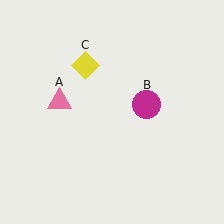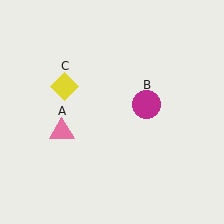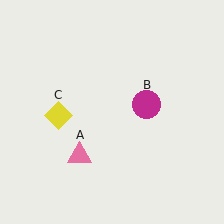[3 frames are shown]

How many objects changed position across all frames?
2 objects changed position: pink triangle (object A), yellow diamond (object C).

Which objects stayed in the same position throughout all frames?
Magenta circle (object B) remained stationary.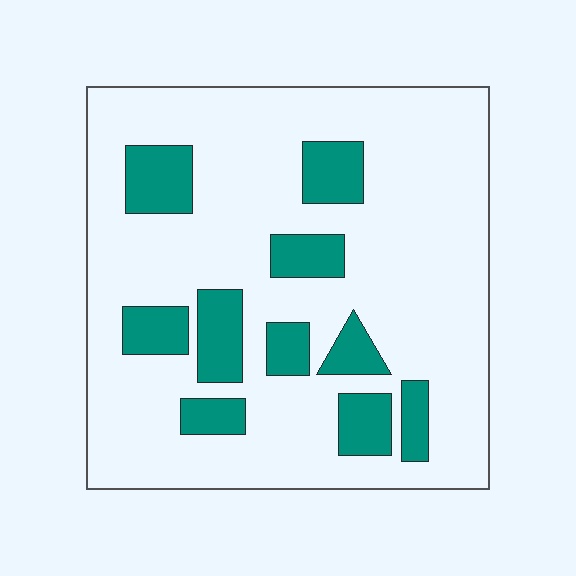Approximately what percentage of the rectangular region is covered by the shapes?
Approximately 20%.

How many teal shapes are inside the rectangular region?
10.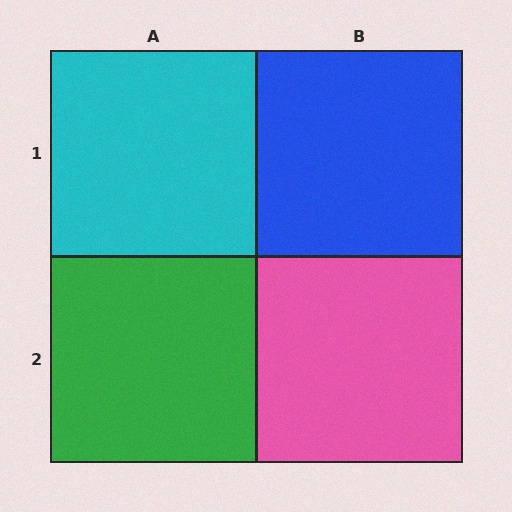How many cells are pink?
1 cell is pink.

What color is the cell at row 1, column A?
Cyan.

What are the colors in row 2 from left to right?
Green, pink.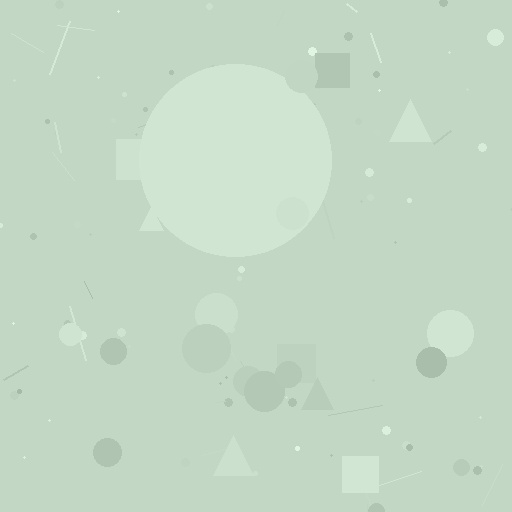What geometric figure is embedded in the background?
A circle is embedded in the background.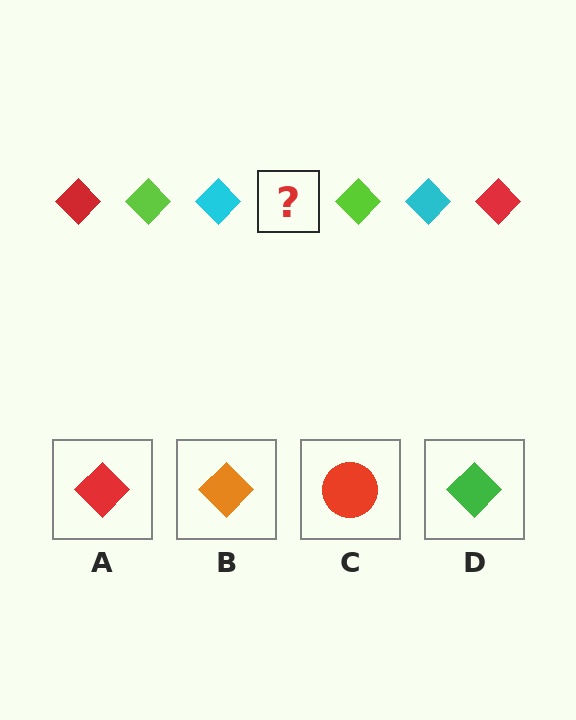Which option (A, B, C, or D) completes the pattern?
A.